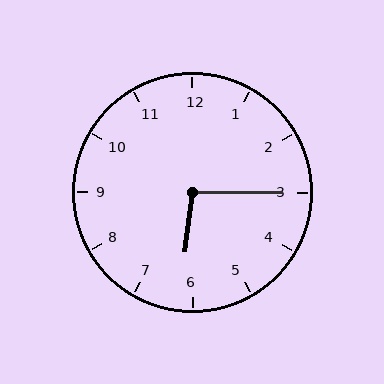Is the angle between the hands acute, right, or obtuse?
It is obtuse.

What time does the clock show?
6:15.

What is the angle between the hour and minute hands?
Approximately 98 degrees.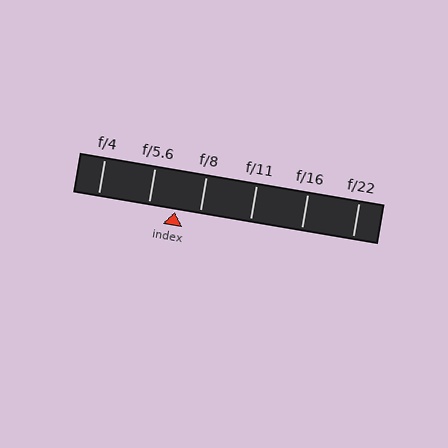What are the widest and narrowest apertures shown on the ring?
The widest aperture shown is f/4 and the narrowest is f/22.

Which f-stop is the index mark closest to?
The index mark is closest to f/8.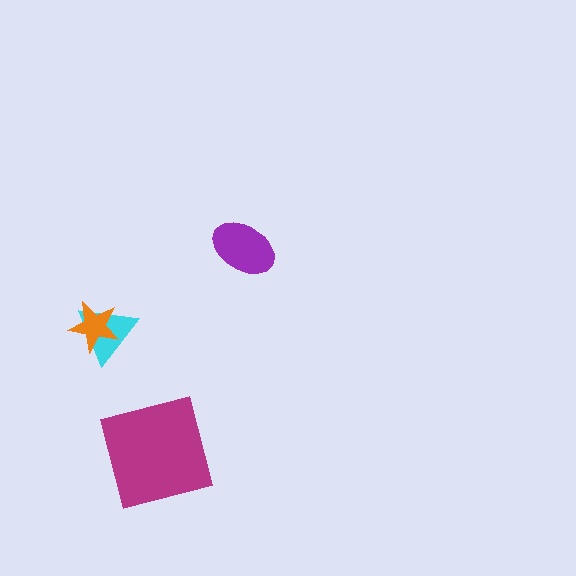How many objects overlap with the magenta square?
0 objects overlap with the magenta square.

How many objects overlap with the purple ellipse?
0 objects overlap with the purple ellipse.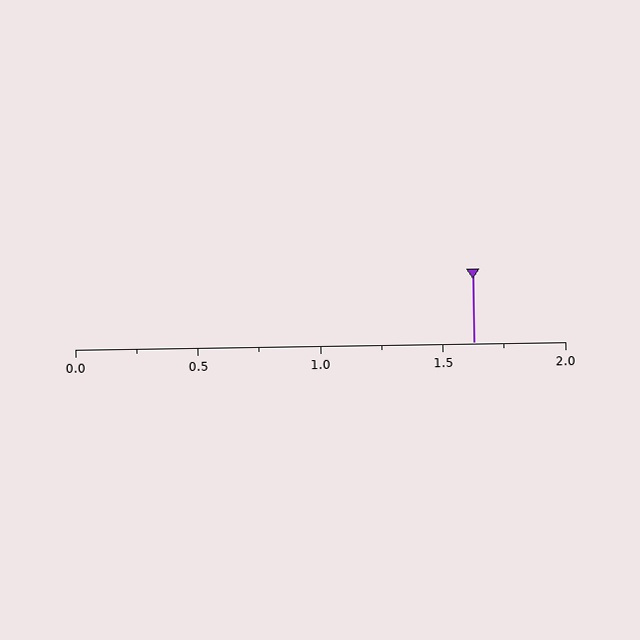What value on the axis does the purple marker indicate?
The marker indicates approximately 1.62.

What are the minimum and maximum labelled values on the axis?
The axis runs from 0.0 to 2.0.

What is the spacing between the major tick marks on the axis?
The major ticks are spaced 0.5 apart.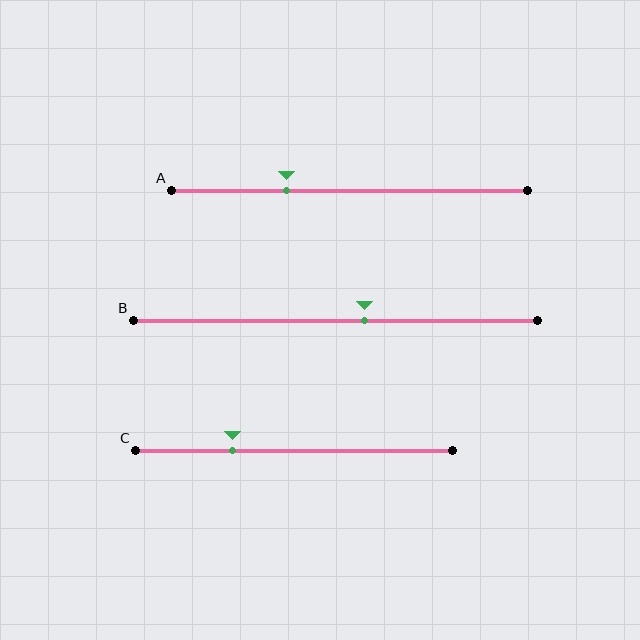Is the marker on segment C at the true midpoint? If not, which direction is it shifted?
No, the marker on segment C is shifted to the left by about 19% of the segment length.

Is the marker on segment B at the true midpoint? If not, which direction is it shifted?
No, the marker on segment B is shifted to the right by about 7% of the segment length.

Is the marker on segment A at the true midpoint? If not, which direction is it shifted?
No, the marker on segment A is shifted to the left by about 18% of the segment length.